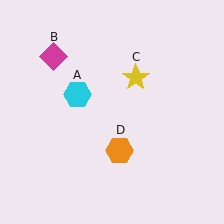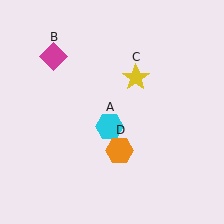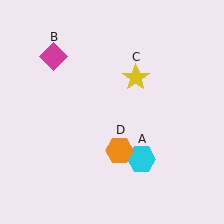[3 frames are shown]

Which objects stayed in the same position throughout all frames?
Magenta diamond (object B) and yellow star (object C) and orange hexagon (object D) remained stationary.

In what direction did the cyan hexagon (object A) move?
The cyan hexagon (object A) moved down and to the right.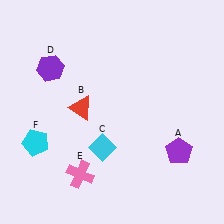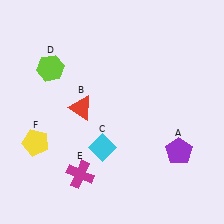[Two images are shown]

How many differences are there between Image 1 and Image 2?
There are 3 differences between the two images.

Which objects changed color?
D changed from purple to lime. E changed from pink to magenta. F changed from cyan to yellow.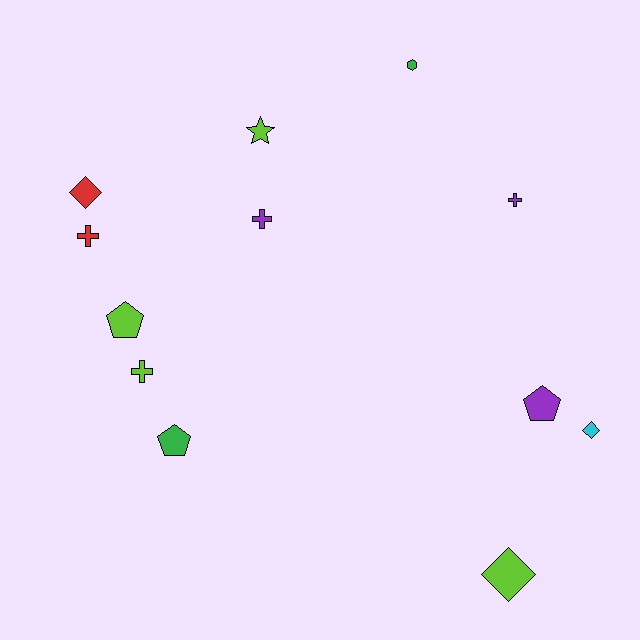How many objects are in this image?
There are 12 objects.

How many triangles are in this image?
There are no triangles.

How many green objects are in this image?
There are 2 green objects.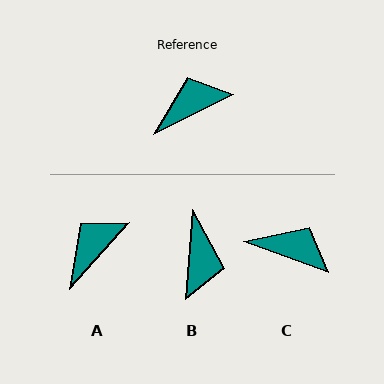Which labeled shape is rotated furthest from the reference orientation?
B, about 121 degrees away.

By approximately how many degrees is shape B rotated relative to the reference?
Approximately 121 degrees clockwise.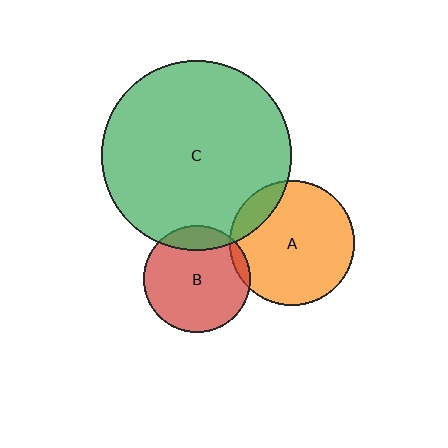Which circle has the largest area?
Circle C (green).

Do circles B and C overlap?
Yes.